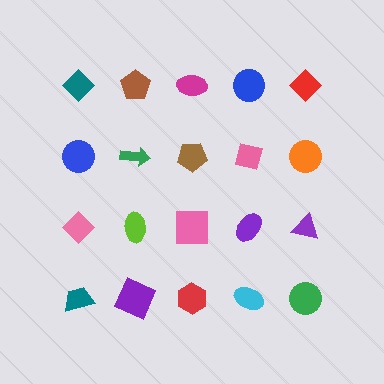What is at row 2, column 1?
A blue circle.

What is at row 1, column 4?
A blue circle.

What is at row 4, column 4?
A cyan ellipse.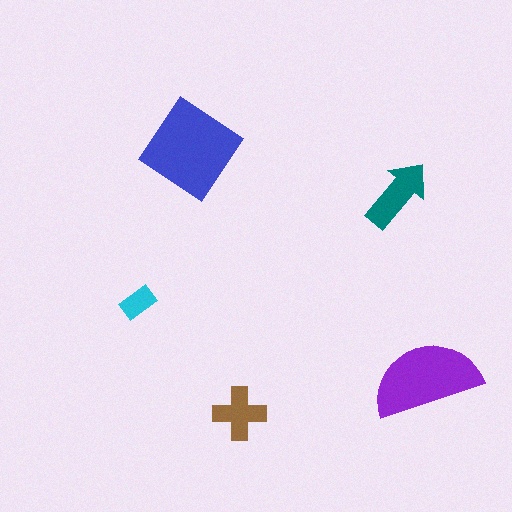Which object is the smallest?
The cyan rectangle.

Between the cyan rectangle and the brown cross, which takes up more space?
The brown cross.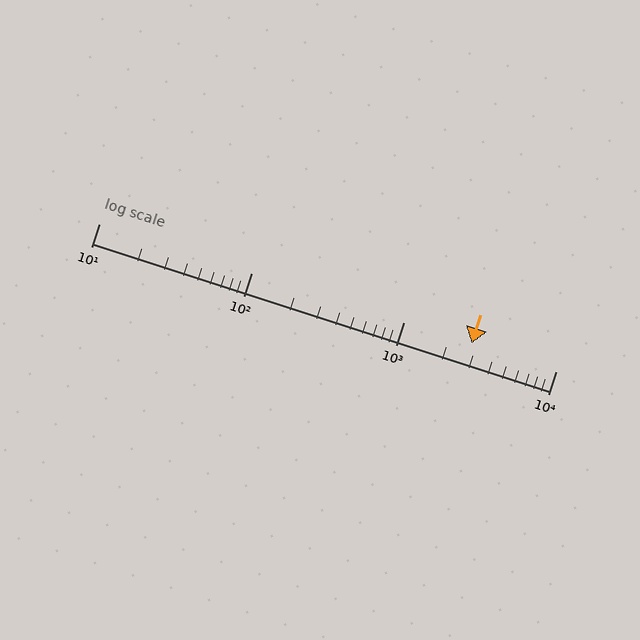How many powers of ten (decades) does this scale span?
The scale spans 3 decades, from 10 to 10000.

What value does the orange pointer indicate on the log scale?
The pointer indicates approximately 2800.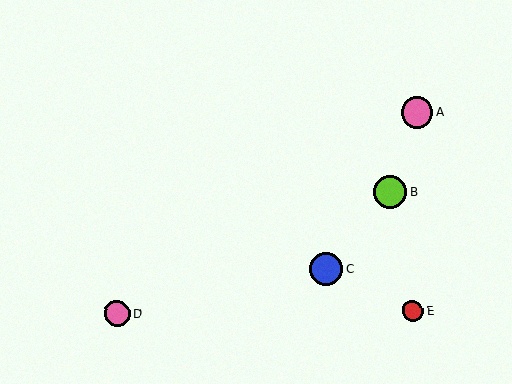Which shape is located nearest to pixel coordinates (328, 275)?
The blue circle (labeled C) at (326, 268) is nearest to that location.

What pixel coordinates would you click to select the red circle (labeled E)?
Click at (413, 311) to select the red circle E.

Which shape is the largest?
The blue circle (labeled C) is the largest.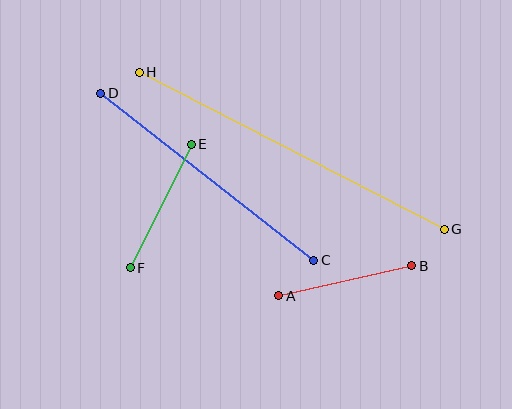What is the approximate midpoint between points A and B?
The midpoint is at approximately (345, 281) pixels.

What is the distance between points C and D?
The distance is approximately 271 pixels.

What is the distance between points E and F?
The distance is approximately 137 pixels.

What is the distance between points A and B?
The distance is approximately 136 pixels.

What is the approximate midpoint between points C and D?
The midpoint is at approximately (207, 177) pixels.